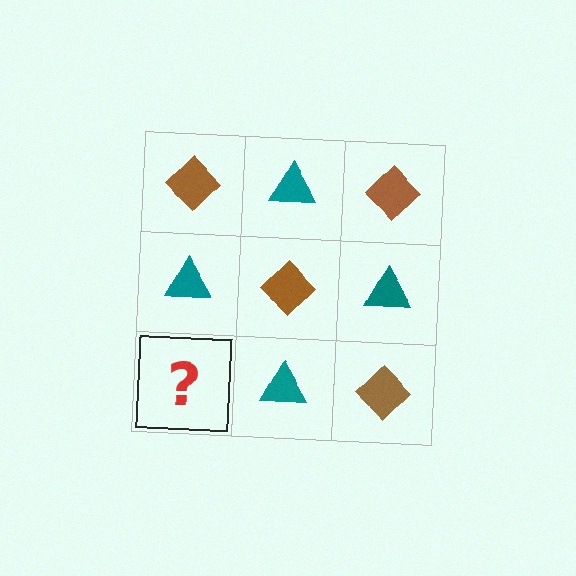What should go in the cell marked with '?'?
The missing cell should contain a brown diamond.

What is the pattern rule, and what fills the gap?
The rule is that it alternates brown diamond and teal triangle in a checkerboard pattern. The gap should be filled with a brown diamond.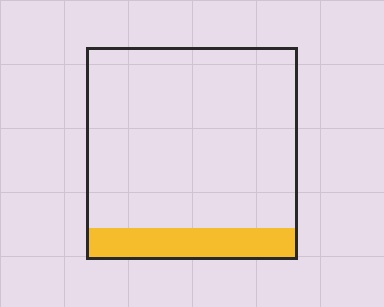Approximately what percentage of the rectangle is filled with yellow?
Approximately 15%.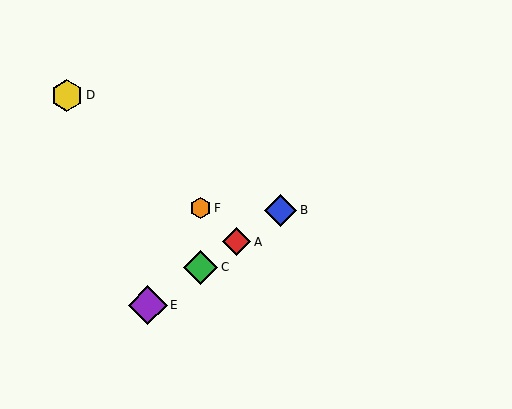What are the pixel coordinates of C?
Object C is at (201, 267).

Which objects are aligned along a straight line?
Objects A, B, C, E are aligned along a straight line.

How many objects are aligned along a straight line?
4 objects (A, B, C, E) are aligned along a straight line.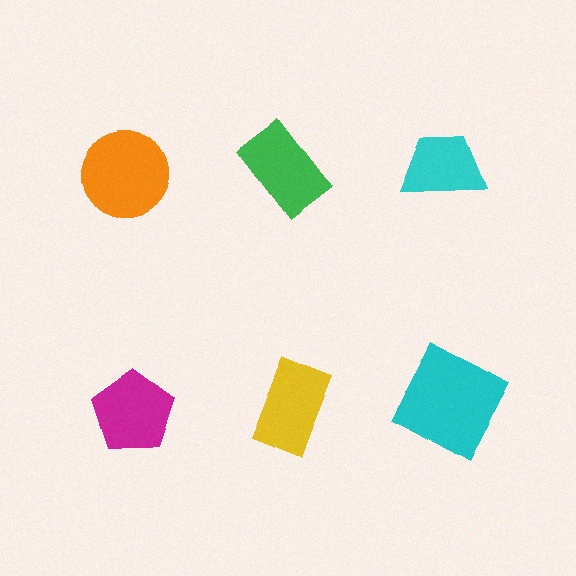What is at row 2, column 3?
A cyan square.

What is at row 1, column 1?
An orange circle.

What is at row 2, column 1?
A magenta pentagon.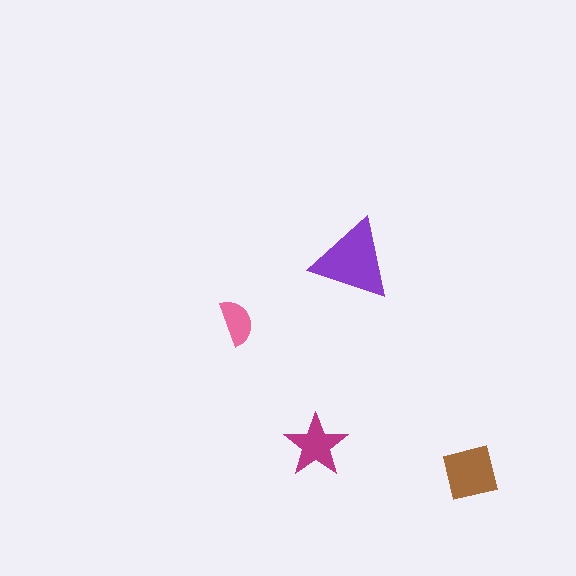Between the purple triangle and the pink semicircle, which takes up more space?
The purple triangle.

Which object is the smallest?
The pink semicircle.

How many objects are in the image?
There are 4 objects in the image.